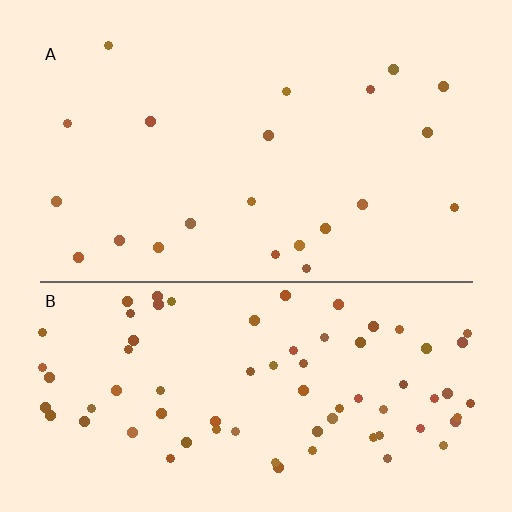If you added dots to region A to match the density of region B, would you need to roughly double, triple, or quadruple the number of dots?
Approximately triple.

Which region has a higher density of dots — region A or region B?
B (the bottom).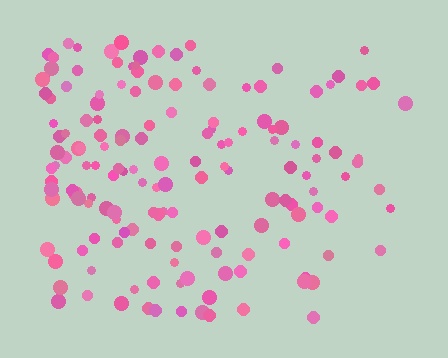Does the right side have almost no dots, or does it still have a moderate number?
Still a moderate number, just noticeably fewer than the left.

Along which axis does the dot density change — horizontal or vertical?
Horizontal.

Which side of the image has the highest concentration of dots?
The left.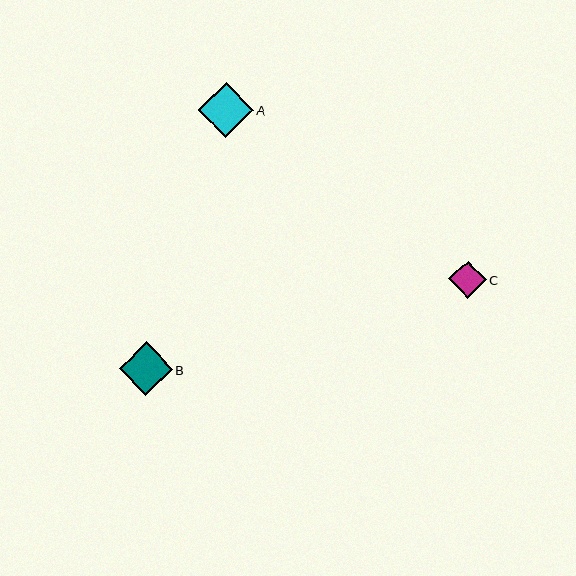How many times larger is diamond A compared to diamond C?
Diamond A is approximately 1.5 times the size of diamond C.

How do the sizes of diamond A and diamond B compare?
Diamond A and diamond B are approximately the same size.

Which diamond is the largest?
Diamond A is the largest with a size of approximately 55 pixels.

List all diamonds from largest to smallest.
From largest to smallest: A, B, C.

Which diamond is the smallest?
Diamond C is the smallest with a size of approximately 37 pixels.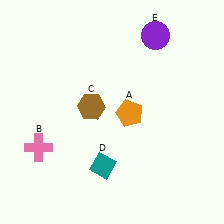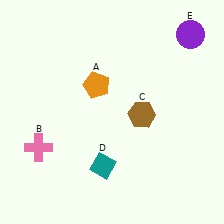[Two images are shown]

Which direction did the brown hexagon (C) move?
The brown hexagon (C) moved right.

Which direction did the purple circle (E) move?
The purple circle (E) moved right.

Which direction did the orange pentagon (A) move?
The orange pentagon (A) moved left.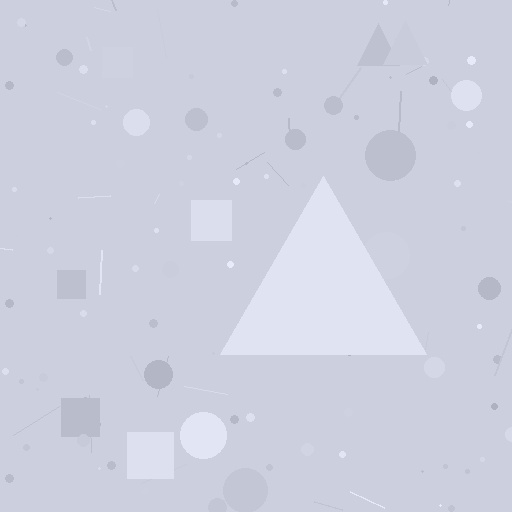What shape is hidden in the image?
A triangle is hidden in the image.